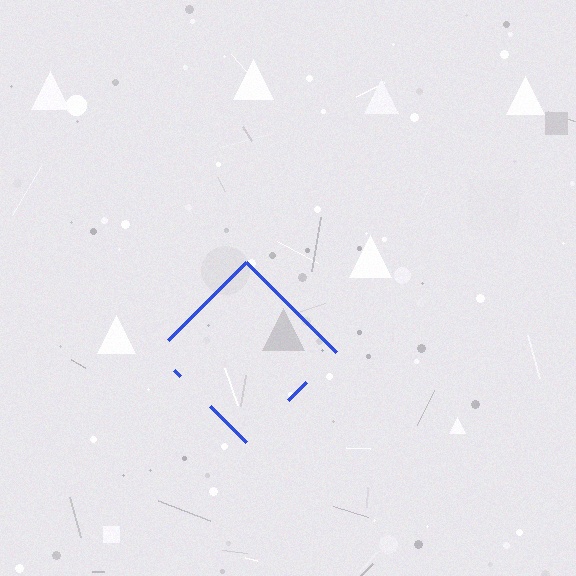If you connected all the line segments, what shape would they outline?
They would outline a diamond.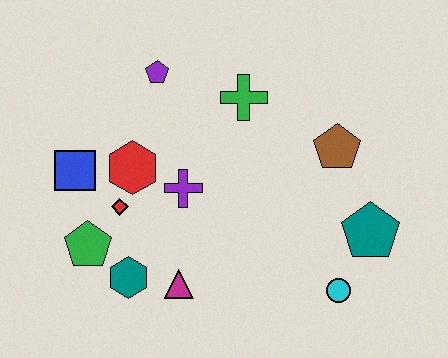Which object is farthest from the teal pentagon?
The blue square is farthest from the teal pentagon.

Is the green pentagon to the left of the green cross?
Yes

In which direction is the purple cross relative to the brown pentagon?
The purple cross is to the left of the brown pentagon.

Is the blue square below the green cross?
Yes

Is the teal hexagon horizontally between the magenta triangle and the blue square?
Yes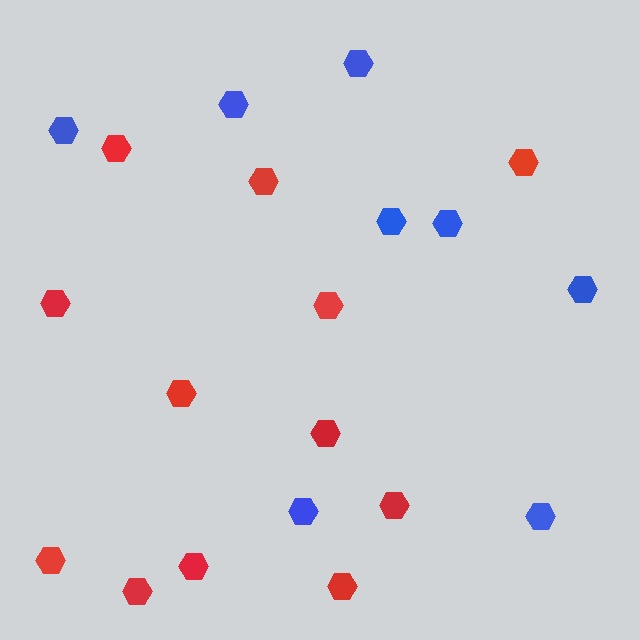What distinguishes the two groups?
There are 2 groups: one group of blue hexagons (8) and one group of red hexagons (12).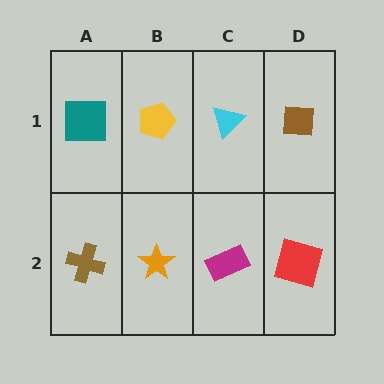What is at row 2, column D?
A red square.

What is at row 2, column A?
A brown cross.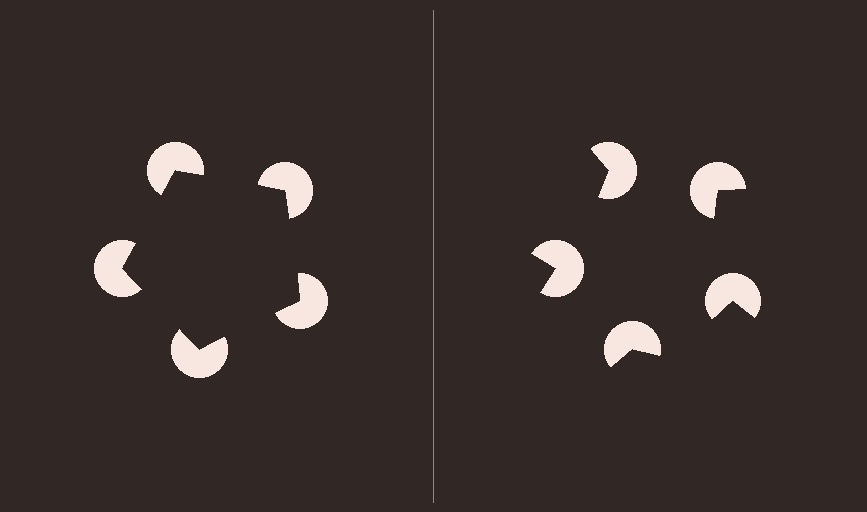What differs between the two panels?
The pac-man discs are positioned identically on both sides; only the wedge orientations differ. On the left they align to a pentagon; on the right they are misaligned.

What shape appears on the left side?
An illusory pentagon.